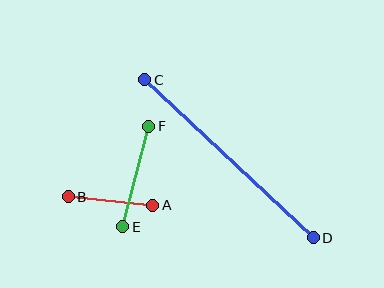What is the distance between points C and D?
The distance is approximately 231 pixels.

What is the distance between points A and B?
The distance is approximately 85 pixels.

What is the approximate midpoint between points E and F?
The midpoint is at approximately (136, 176) pixels.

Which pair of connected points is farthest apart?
Points C and D are farthest apart.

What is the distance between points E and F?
The distance is approximately 104 pixels.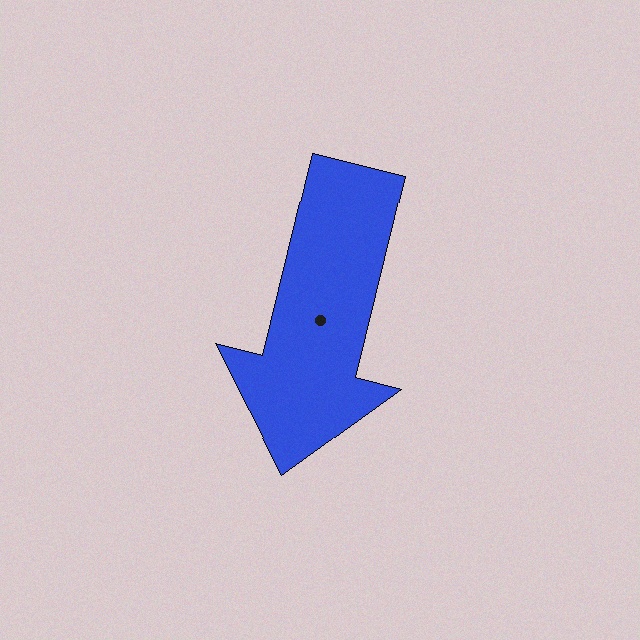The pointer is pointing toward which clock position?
Roughly 6 o'clock.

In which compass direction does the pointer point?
South.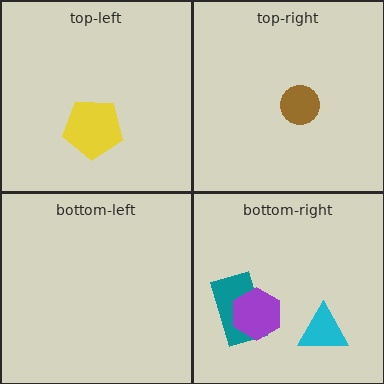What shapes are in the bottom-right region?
The teal rectangle, the purple hexagon, the cyan triangle.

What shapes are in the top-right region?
The brown circle.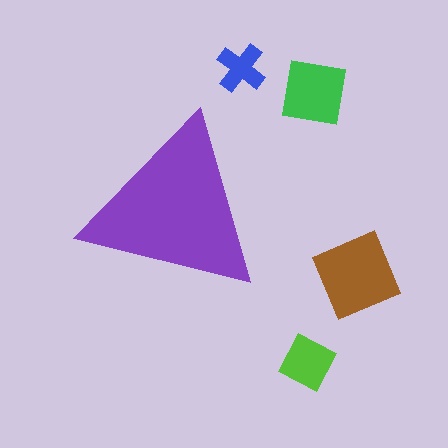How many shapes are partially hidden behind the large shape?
0 shapes are partially hidden.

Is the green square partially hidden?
No, the green square is fully visible.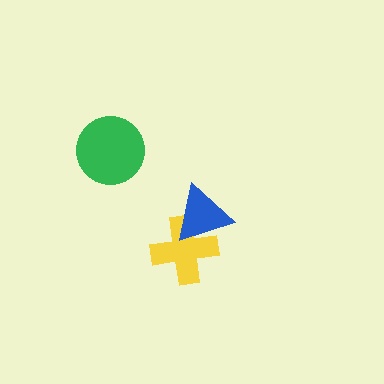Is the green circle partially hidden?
No, no other shape covers it.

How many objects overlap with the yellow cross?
1 object overlaps with the yellow cross.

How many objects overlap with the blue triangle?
1 object overlaps with the blue triangle.